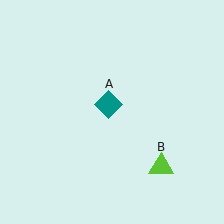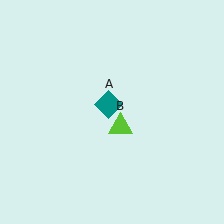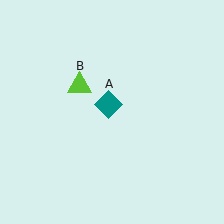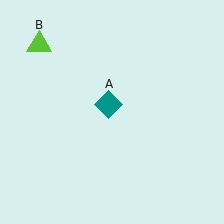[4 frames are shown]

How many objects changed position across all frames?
1 object changed position: lime triangle (object B).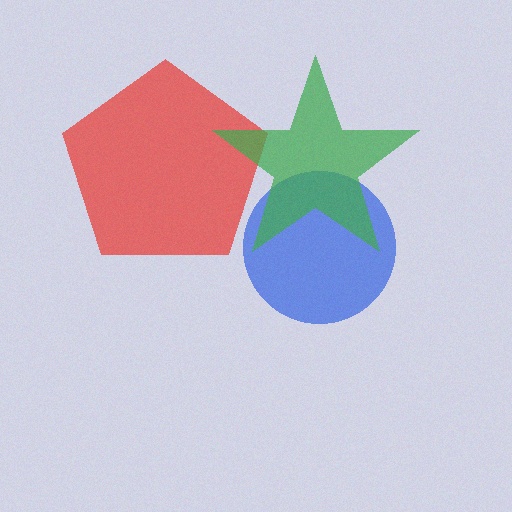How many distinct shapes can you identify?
There are 3 distinct shapes: a red pentagon, a blue circle, a green star.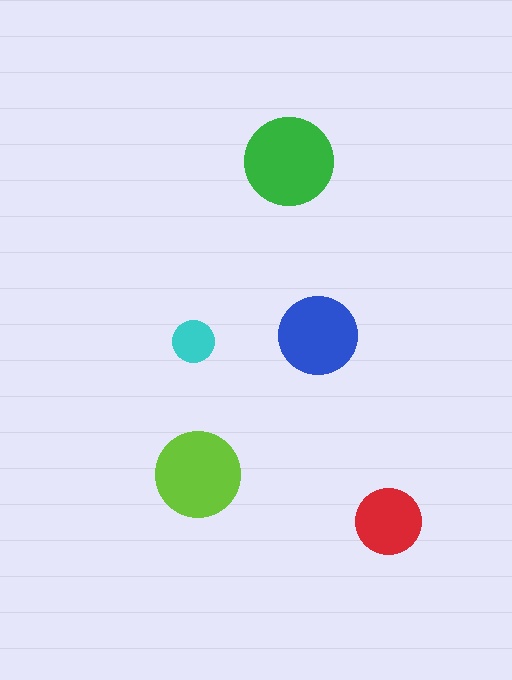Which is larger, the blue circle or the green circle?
The green one.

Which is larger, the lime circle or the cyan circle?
The lime one.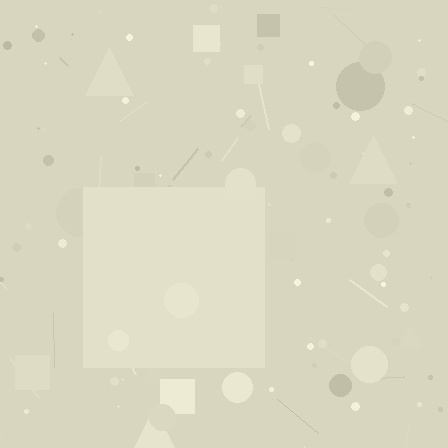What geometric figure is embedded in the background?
A square is embedded in the background.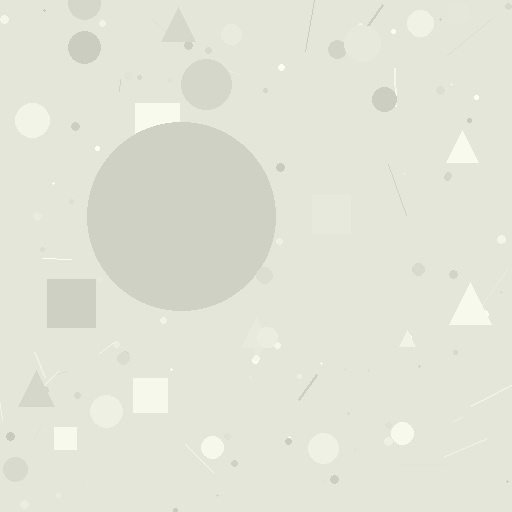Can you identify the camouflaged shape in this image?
The camouflaged shape is a circle.